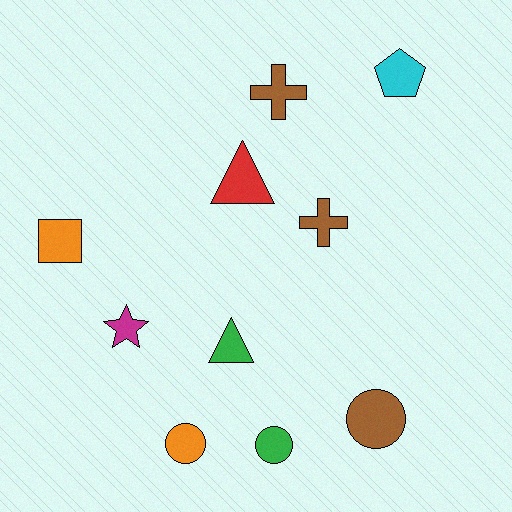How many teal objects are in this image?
There are no teal objects.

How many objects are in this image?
There are 10 objects.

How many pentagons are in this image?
There is 1 pentagon.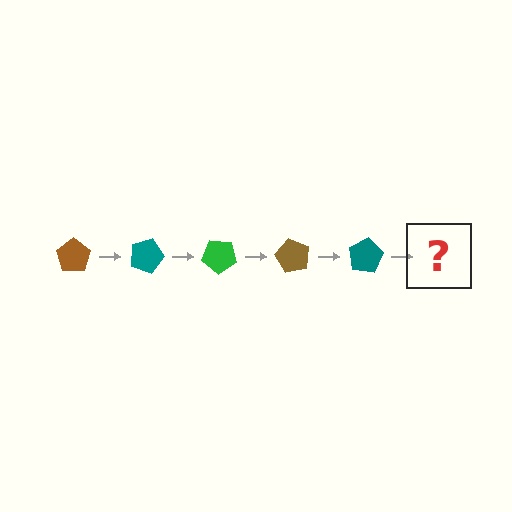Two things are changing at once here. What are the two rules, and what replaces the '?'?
The two rules are that it rotates 20 degrees each step and the color cycles through brown, teal, and green. The '?' should be a green pentagon, rotated 100 degrees from the start.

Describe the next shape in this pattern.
It should be a green pentagon, rotated 100 degrees from the start.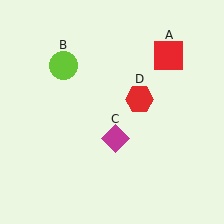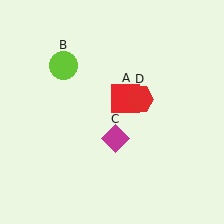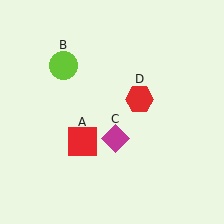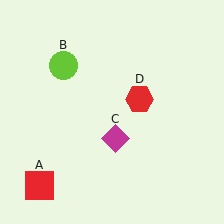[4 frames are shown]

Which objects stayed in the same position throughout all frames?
Lime circle (object B) and magenta diamond (object C) and red hexagon (object D) remained stationary.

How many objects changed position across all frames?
1 object changed position: red square (object A).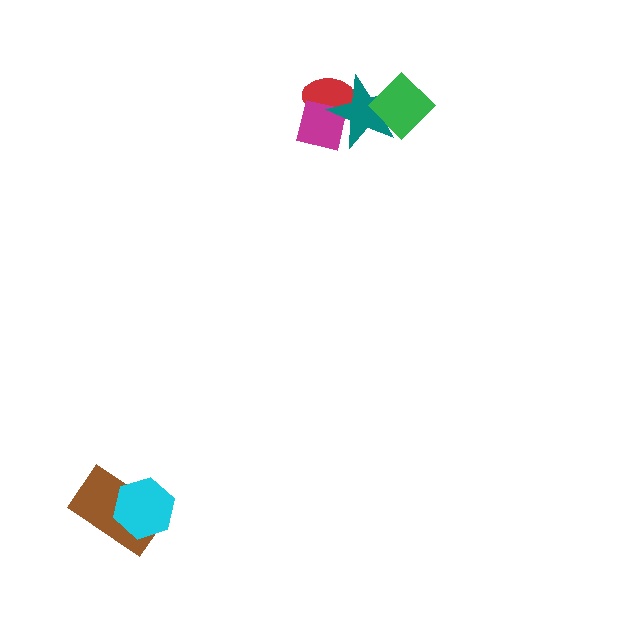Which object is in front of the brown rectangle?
The cyan hexagon is in front of the brown rectangle.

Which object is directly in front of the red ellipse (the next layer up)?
The magenta square is directly in front of the red ellipse.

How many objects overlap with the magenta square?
2 objects overlap with the magenta square.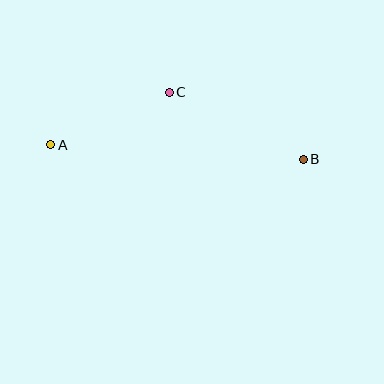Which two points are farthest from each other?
Points A and B are farthest from each other.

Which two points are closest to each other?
Points A and C are closest to each other.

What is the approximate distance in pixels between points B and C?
The distance between B and C is approximately 150 pixels.